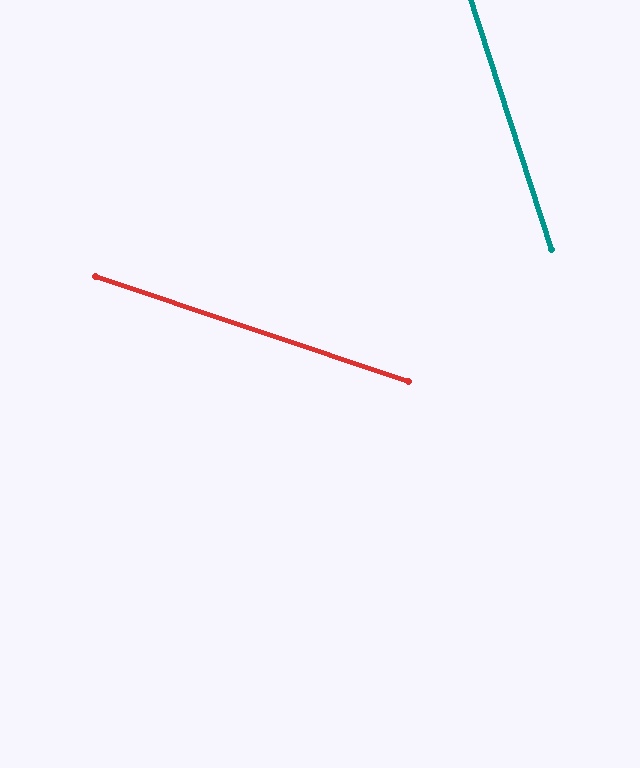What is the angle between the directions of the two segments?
Approximately 54 degrees.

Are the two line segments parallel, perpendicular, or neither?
Neither parallel nor perpendicular — they differ by about 54°.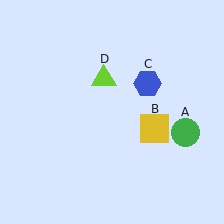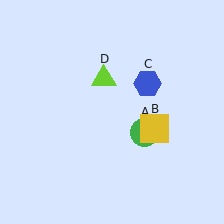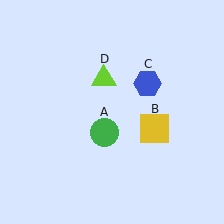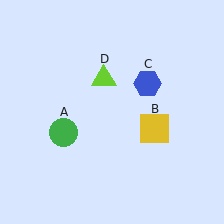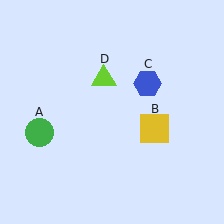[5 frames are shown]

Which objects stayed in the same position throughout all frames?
Yellow square (object B) and blue hexagon (object C) and lime triangle (object D) remained stationary.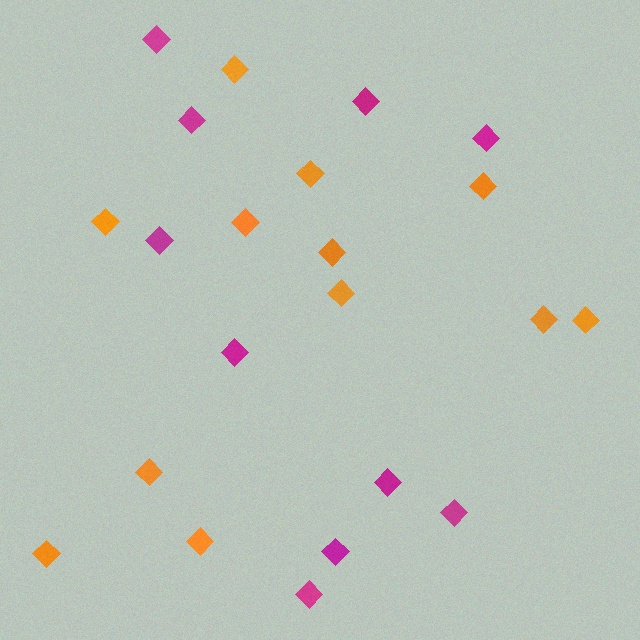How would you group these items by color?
There are 2 groups: one group of orange diamonds (12) and one group of magenta diamonds (10).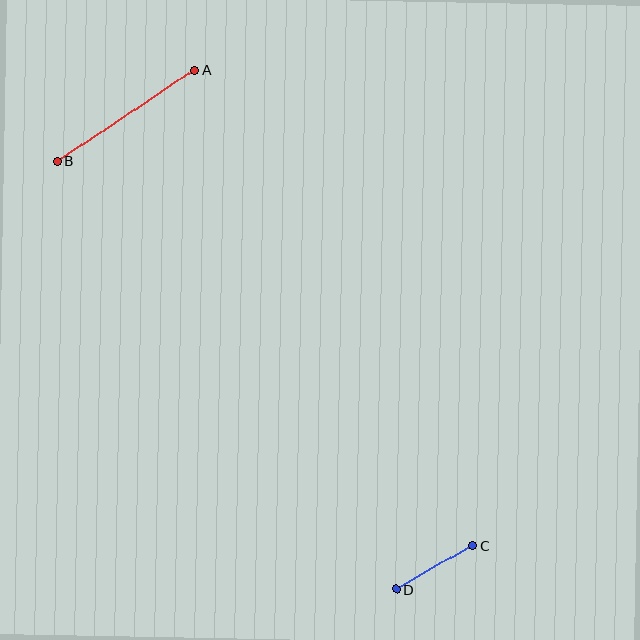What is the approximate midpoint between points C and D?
The midpoint is at approximately (434, 567) pixels.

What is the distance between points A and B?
The distance is approximately 165 pixels.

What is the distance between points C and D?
The distance is approximately 88 pixels.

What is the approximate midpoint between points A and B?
The midpoint is at approximately (126, 115) pixels.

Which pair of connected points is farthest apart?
Points A and B are farthest apart.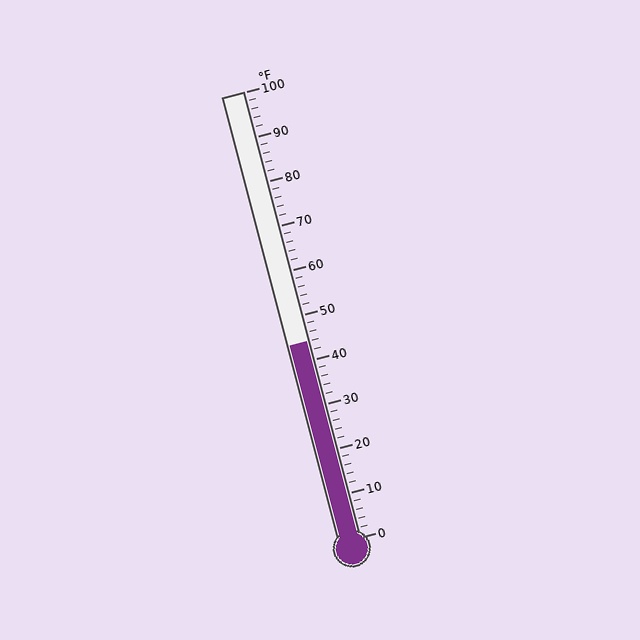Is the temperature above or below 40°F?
The temperature is above 40°F.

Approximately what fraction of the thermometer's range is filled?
The thermometer is filled to approximately 45% of its range.